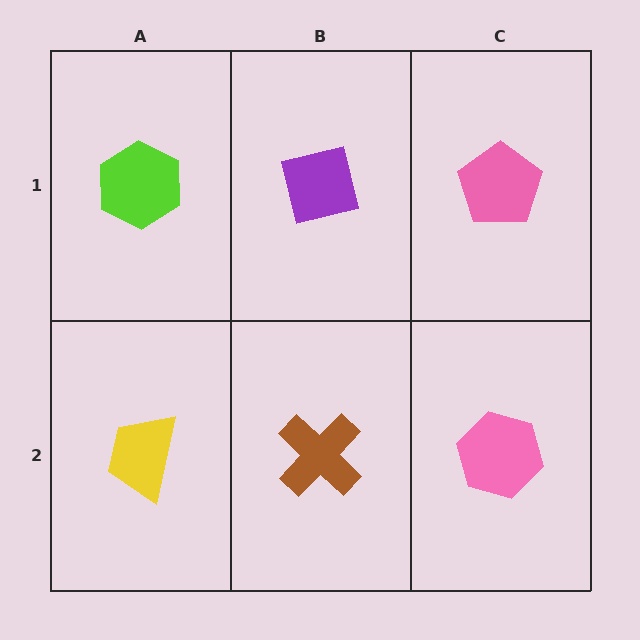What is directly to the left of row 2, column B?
A yellow trapezoid.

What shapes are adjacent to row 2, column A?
A lime hexagon (row 1, column A), a brown cross (row 2, column B).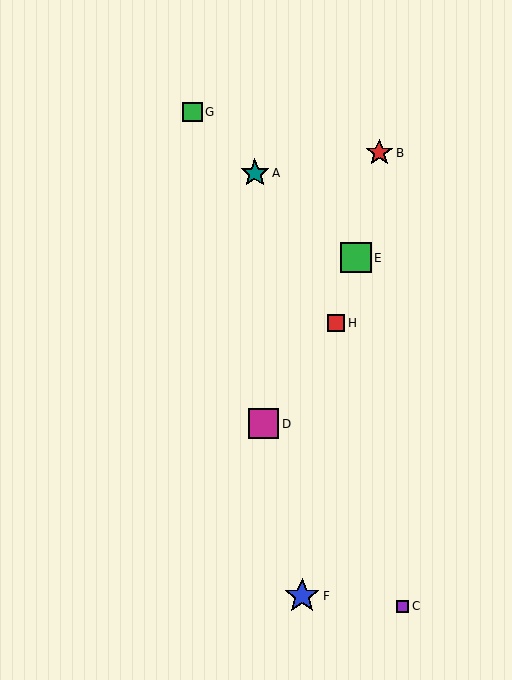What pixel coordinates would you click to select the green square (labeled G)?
Click at (192, 112) to select the green square G.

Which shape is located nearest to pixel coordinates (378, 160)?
The red star (labeled B) at (379, 153) is nearest to that location.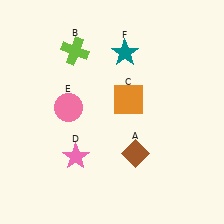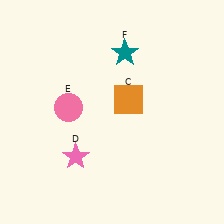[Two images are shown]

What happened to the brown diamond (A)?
The brown diamond (A) was removed in Image 2. It was in the bottom-right area of Image 1.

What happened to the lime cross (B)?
The lime cross (B) was removed in Image 2. It was in the top-left area of Image 1.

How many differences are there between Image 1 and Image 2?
There are 2 differences between the two images.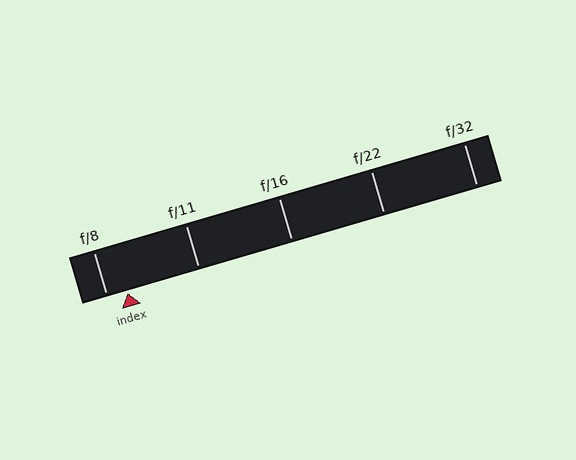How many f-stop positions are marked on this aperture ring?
There are 5 f-stop positions marked.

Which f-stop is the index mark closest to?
The index mark is closest to f/8.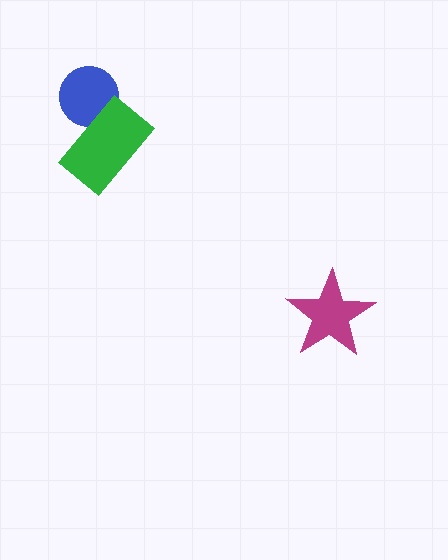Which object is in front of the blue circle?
The green rectangle is in front of the blue circle.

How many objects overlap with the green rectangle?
1 object overlaps with the green rectangle.